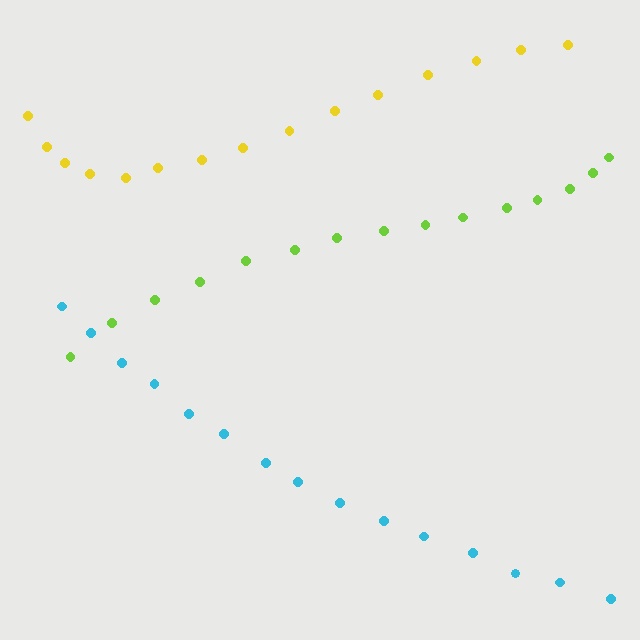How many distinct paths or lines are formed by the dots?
There are 3 distinct paths.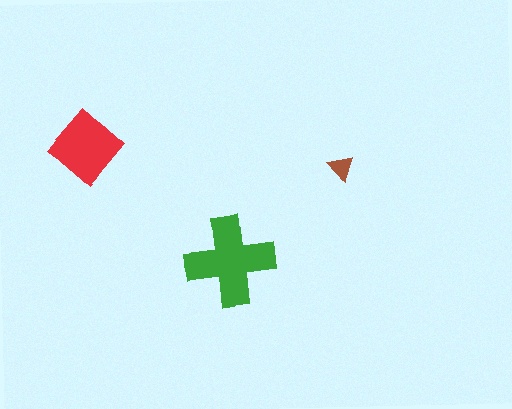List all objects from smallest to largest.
The brown triangle, the red diamond, the green cross.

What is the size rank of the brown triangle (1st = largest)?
3rd.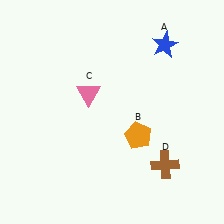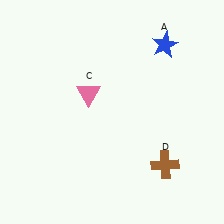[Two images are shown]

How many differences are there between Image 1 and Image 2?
There is 1 difference between the two images.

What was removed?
The orange pentagon (B) was removed in Image 2.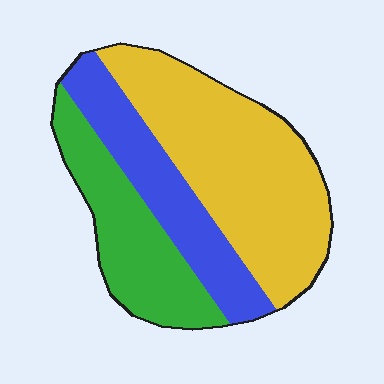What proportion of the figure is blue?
Blue takes up between a quarter and a half of the figure.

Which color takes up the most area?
Yellow, at roughly 50%.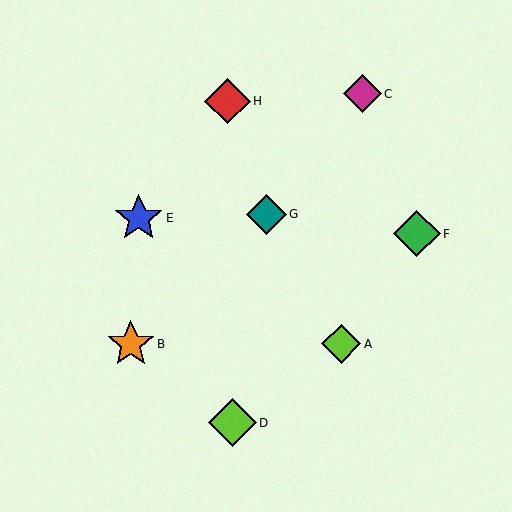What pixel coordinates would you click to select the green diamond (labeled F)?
Click at (417, 234) to select the green diamond F.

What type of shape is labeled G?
Shape G is a teal diamond.